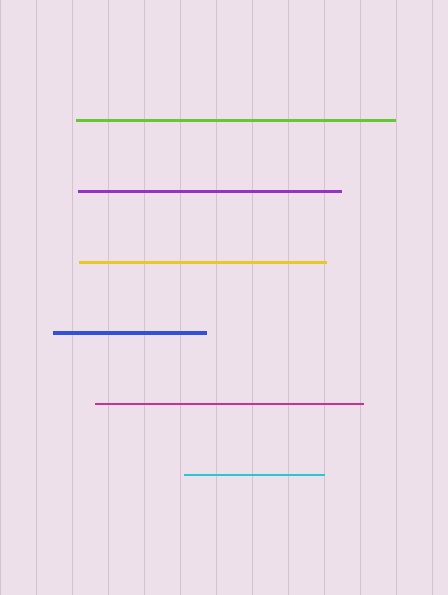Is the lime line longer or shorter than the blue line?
The lime line is longer than the blue line.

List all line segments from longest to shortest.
From longest to shortest: lime, magenta, purple, yellow, blue, cyan.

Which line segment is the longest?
The lime line is the longest at approximately 319 pixels.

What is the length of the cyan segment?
The cyan segment is approximately 140 pixels long.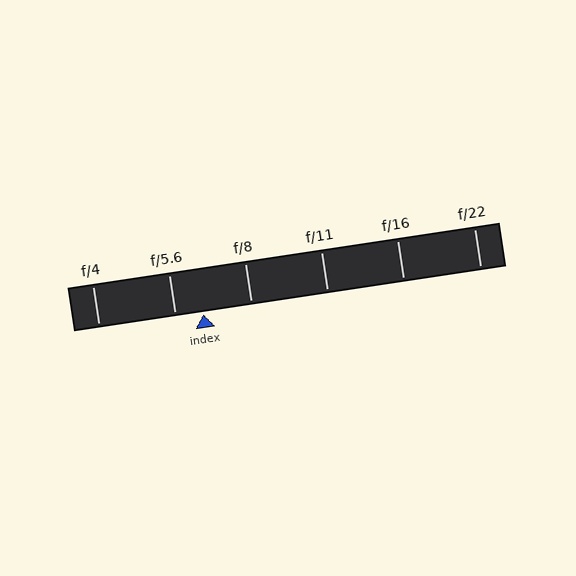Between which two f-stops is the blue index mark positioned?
The index mark is between f/5.6 and f/8.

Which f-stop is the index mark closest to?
The index mark is closest to f/5.6.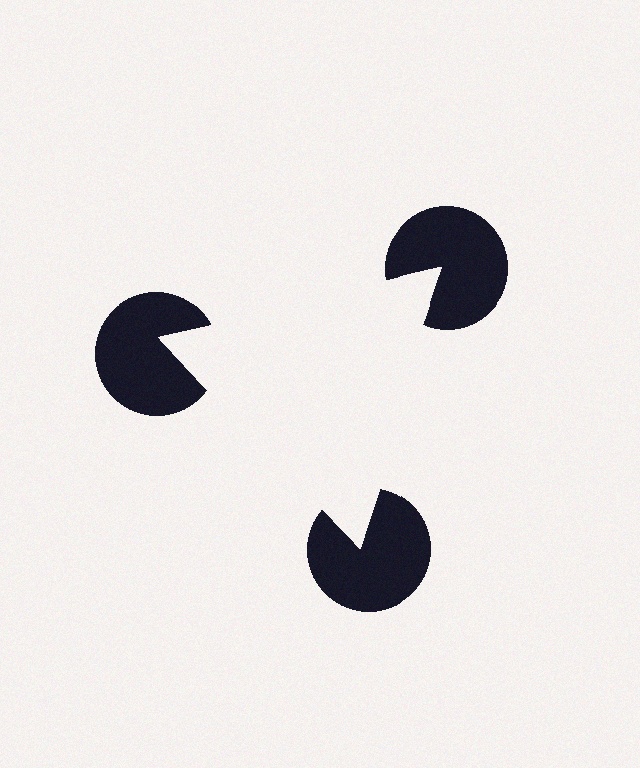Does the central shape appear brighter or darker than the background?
It typically appears slightly brighter than the background, even though no actual brightness change is drawn.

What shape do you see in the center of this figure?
An illusory triangle — its edges are inferred from the aligned wedge cuts in the pac-man discs, not physically drawn.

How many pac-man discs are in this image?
There are 3 — one at each vertex of the illusory triangle.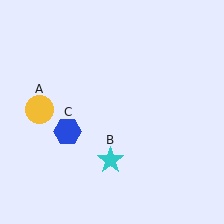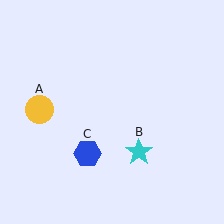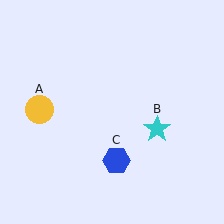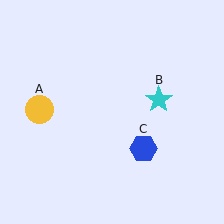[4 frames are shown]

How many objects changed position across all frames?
2 objects changed position: cyan star (object B), blue hexagon (object C).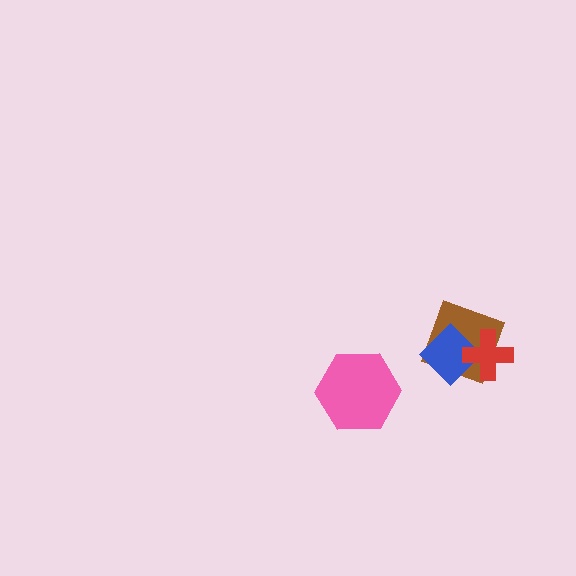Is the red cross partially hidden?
No, no other shape covers it.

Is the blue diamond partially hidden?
Yes, it is partially covered by another shape.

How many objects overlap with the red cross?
2 objects overlap with the red cross.